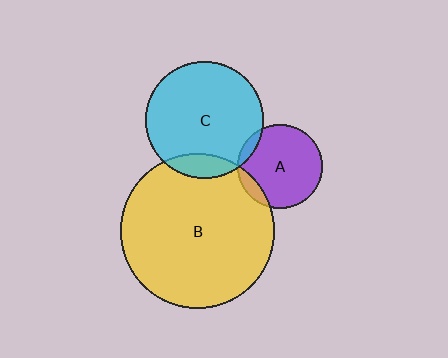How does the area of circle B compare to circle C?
Approximately 1.7 times.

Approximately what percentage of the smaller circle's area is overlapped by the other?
Approximately 10%.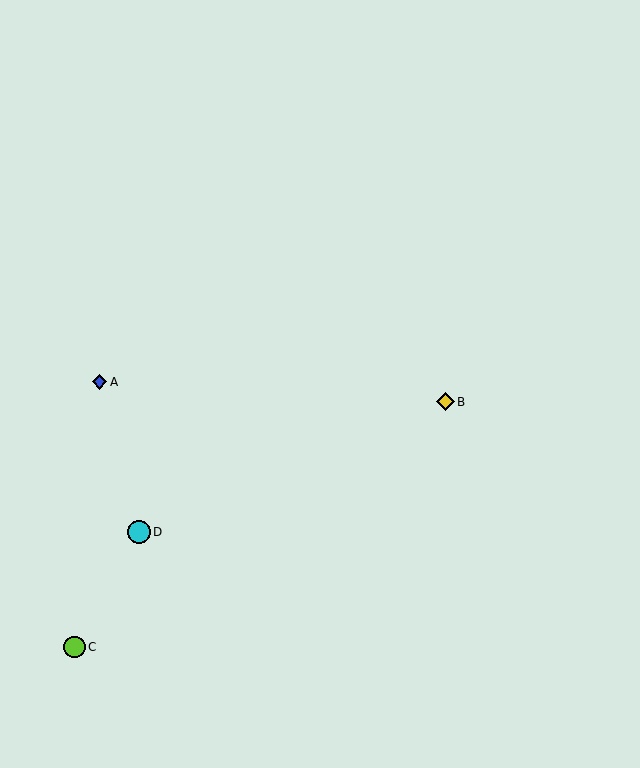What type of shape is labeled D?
Shape D is a cyan circle.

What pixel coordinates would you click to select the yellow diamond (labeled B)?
Click at (445, 402) to select the yellow diamond B.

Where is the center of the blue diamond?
The center of the blue diamond is at (99, 382).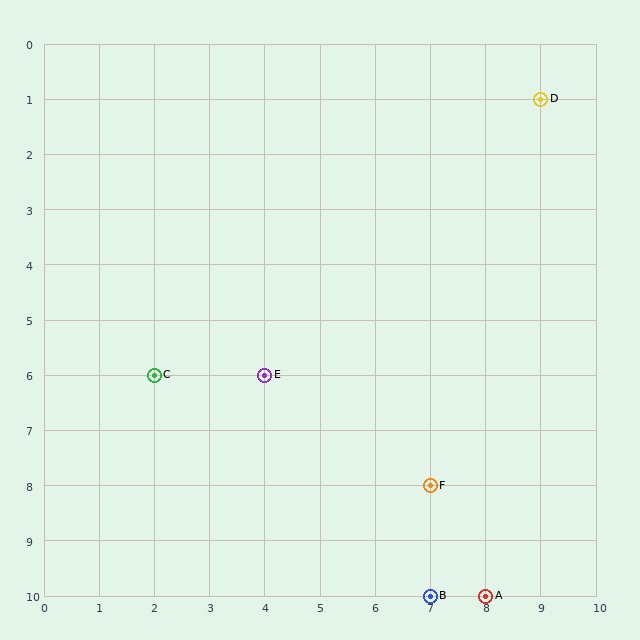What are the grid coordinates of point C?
Point C is at grid coordinates (2, 6).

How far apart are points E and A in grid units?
Points E and A are 4 columns and 4 rows apart (about 5.7 grid units diagonally).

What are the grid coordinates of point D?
Point D is at grid coordinates (9, 1).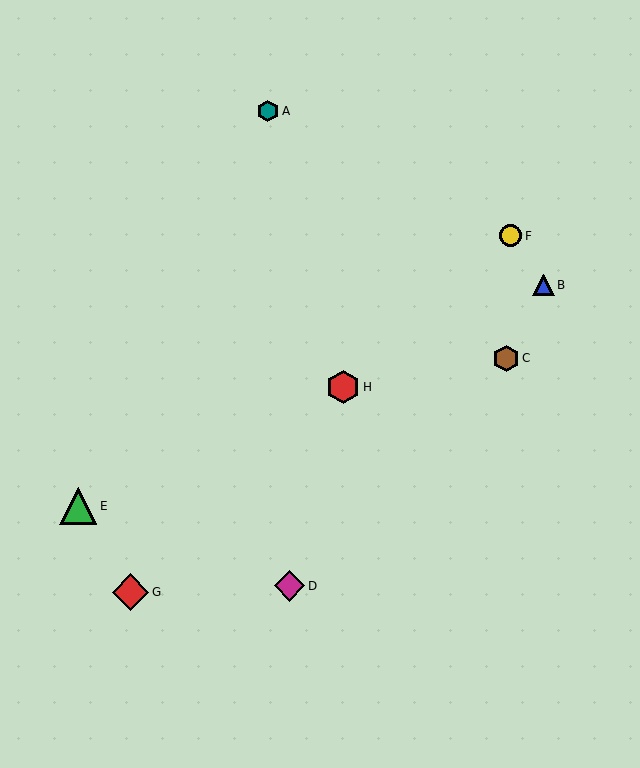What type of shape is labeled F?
Shape F is a yellow circle.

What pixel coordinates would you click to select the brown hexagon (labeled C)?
Click at (506, 358) to select the brown hexagon C.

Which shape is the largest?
The green triangle (labeled E) is the largest.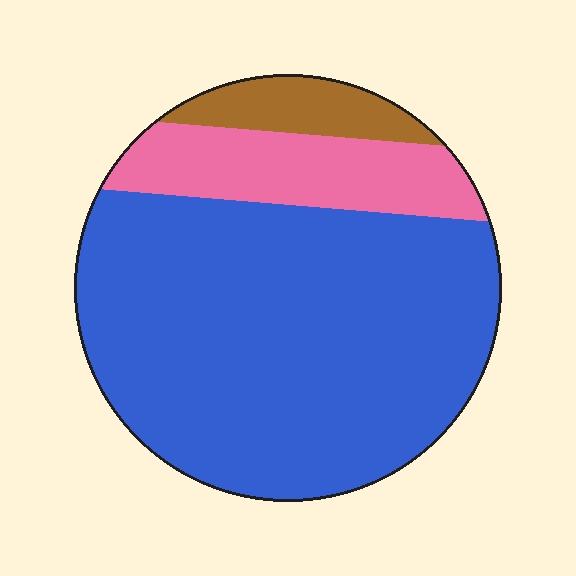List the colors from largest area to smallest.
From largest to smallest: blue, pink, brown.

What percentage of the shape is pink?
Pink covers around 20% of the shape.